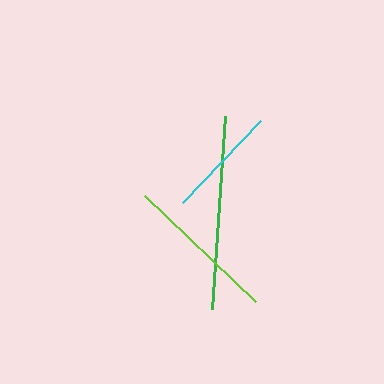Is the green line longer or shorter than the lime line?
The green line is longer than the lime line.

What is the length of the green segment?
The green segment is approximately 193 pixels long.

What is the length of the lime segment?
The lime segment is approximately 154 pixels long.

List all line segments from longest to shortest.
From longest to shortest: green, lime, cyan.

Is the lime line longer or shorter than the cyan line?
The lime line is longer than the cyan line.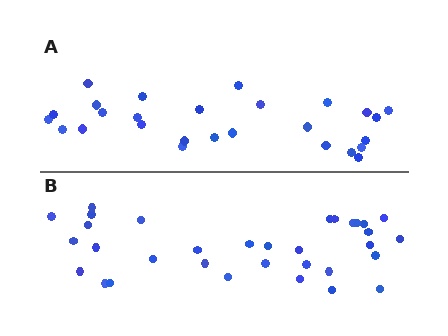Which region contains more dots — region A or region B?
Region B (the bottom region) has more dots.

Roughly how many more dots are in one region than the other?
Region B has about 6 more dots than region A.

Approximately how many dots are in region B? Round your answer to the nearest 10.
About 30 dots. (The exact count is 33, which rounds to 30.)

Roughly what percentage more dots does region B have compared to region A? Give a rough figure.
About 20% more.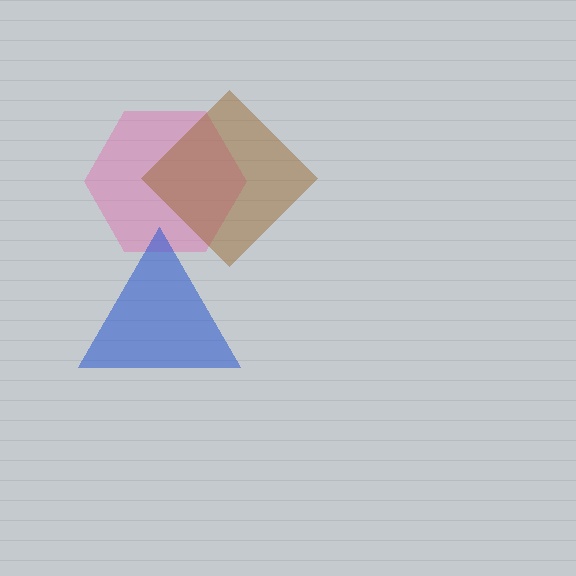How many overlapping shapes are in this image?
There are 3 overlapping shapes in the image.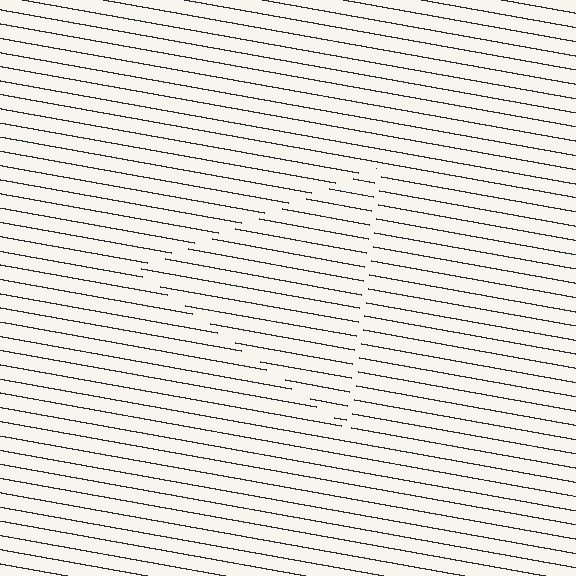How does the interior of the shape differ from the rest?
The interior of the shape contains the same grating, shifted by half a period — the contour is defined by the phase discontinuity where line-ends from the inner and outer gratings abut.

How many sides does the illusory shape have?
3 sides — the line-ends trace a triangle.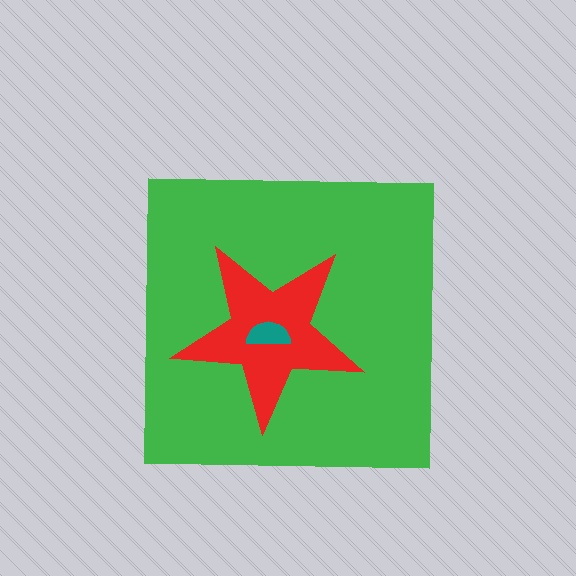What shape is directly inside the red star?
The teal semicircle.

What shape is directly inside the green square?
The red star.